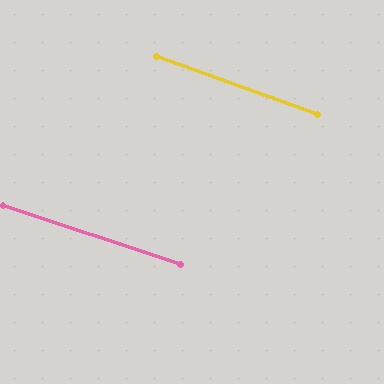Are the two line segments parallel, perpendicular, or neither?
Parallel — their directions differ by only 1.6°.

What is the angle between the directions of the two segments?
Approximately 2 degrees.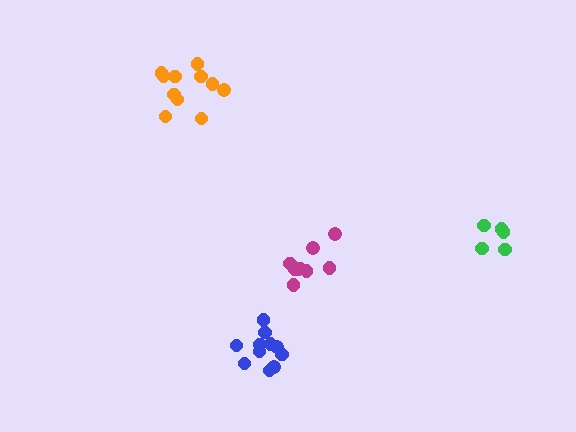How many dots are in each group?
Group 1: 5 dots, Group 2: 11 dots, Group 3: 11 dots, Group 4: 10 dots (37 total).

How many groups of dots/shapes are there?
There are 4 groups.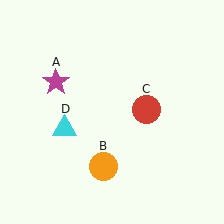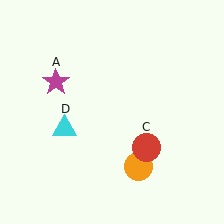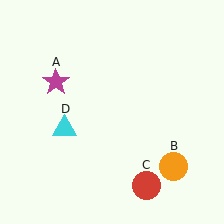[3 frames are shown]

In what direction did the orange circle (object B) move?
The orange circle (object B) moved right.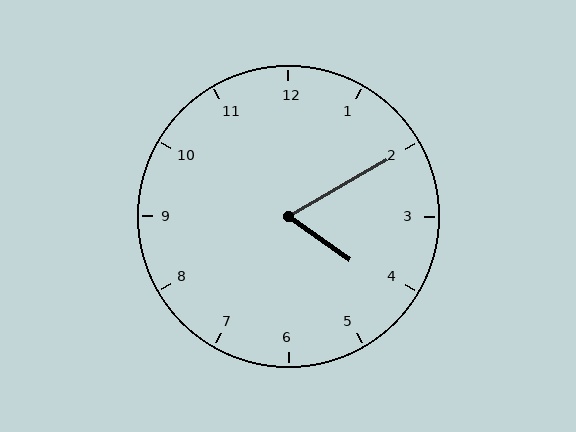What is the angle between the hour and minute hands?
Approximately 65 degrees.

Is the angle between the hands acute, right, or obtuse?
It is acute.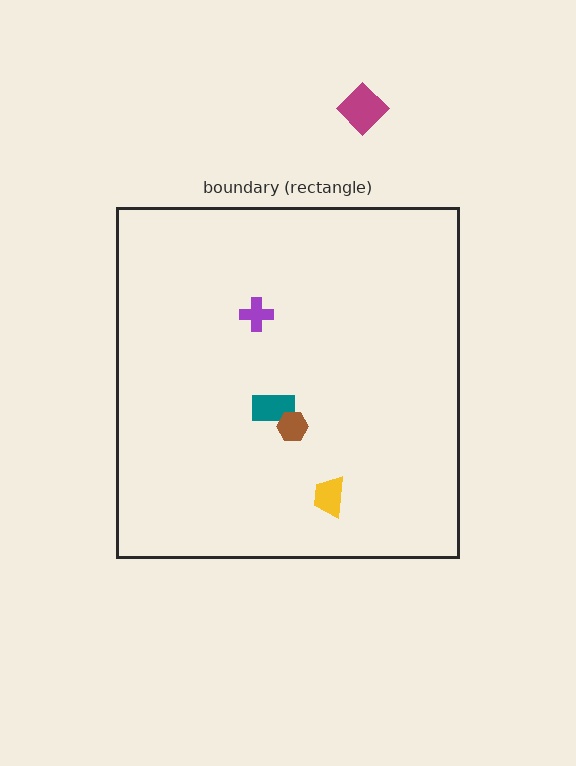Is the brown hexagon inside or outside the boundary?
Inside.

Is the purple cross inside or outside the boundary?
Inside.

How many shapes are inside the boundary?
4 inside, 1 outside.